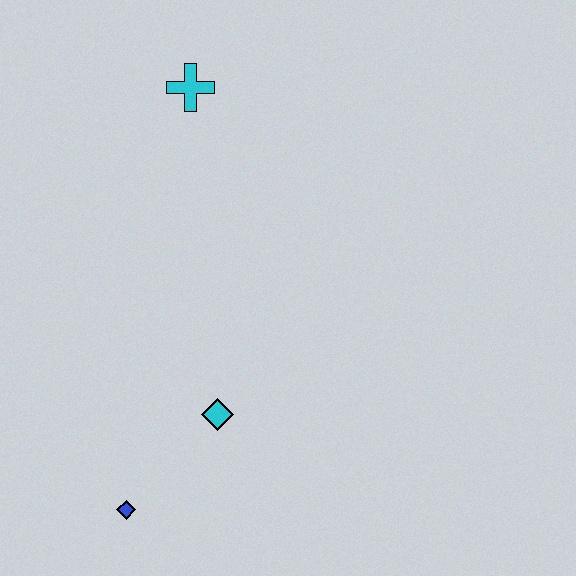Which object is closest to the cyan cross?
The cyan diamond is closest to the cyan cross.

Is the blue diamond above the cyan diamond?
No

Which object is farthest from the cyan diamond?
The cyan cross is farthest from the cyan diamond.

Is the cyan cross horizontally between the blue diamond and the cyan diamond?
Yes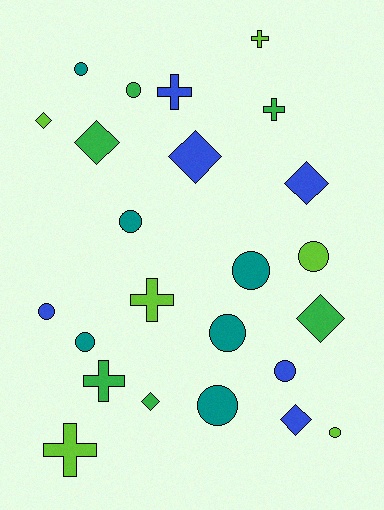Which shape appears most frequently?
Circle, with 11 objects.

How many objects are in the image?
There are 24 objects.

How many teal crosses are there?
There are no teal crosses.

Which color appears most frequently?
Green, with 6 objects.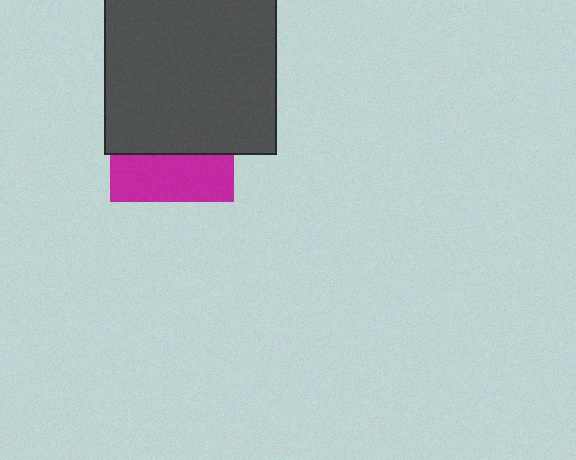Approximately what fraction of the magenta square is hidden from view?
Roughly 63% of the magenta square is hidden behind the dark gray rectangle.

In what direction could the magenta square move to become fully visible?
The magenta square could move down. That would shift it out from behind the dark gray rectangle entirely.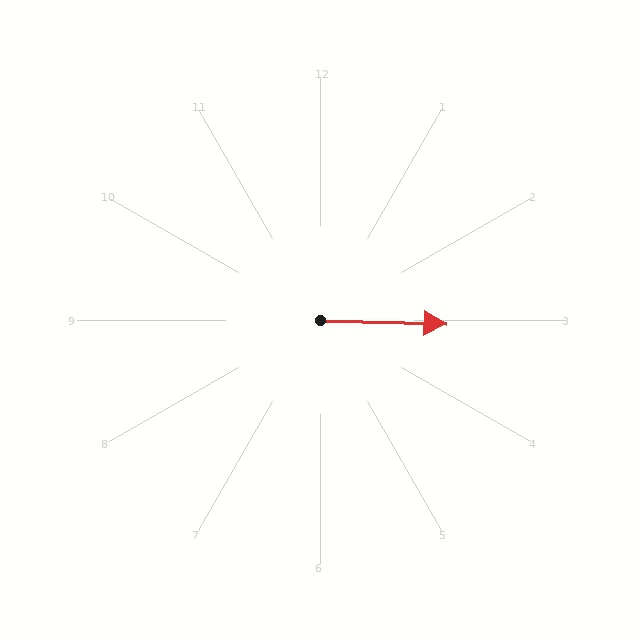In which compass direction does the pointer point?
East.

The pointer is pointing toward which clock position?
Roughly 3 o'clock.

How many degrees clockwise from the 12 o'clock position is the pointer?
Approximately 92 degrees.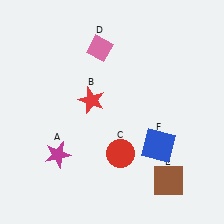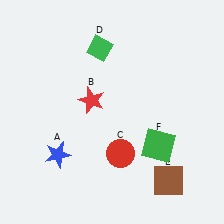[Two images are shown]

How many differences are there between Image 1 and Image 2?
There are 3 differences between the two images.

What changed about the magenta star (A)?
In Image 1, A is magenta. In Image 2, it changed to blue.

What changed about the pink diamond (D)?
In Image 1, D is pink. In Image 2, it changed to green.